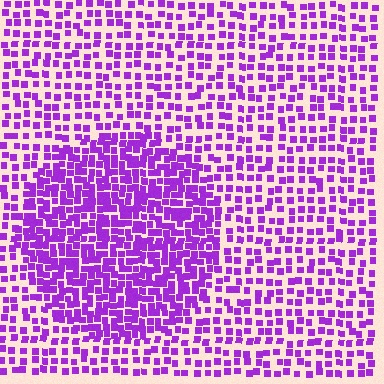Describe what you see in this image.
The image contains small purple elements arranged at two different densities. A circle-shaped region is visible where the elements are more densely packed than the surrounding area.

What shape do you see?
I see a circle.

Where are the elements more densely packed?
The elements are more densely packed inside the circle boundary.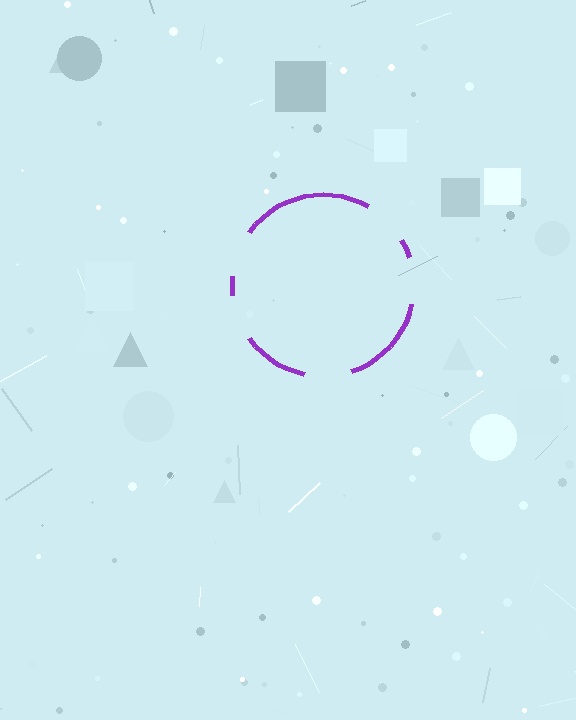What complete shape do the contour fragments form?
The contour fragments form a circle.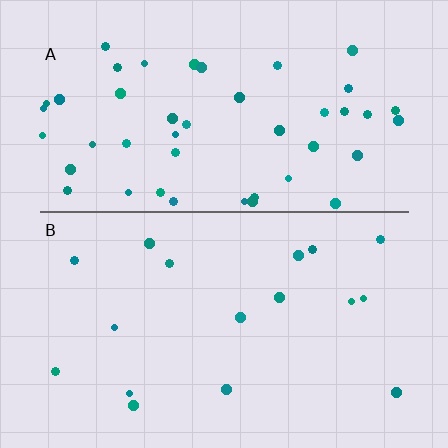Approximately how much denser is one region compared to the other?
Approximately 2.7× — region A over region B.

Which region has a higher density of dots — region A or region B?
A (the top).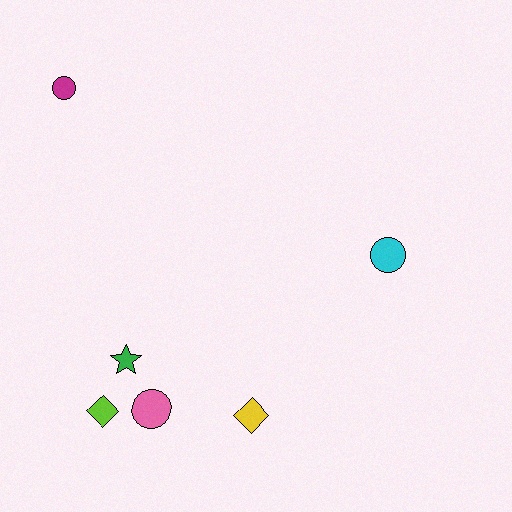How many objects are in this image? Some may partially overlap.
There are 6 objects.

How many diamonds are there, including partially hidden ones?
There are 2 diamonds.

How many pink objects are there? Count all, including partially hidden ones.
There is 1 pink object.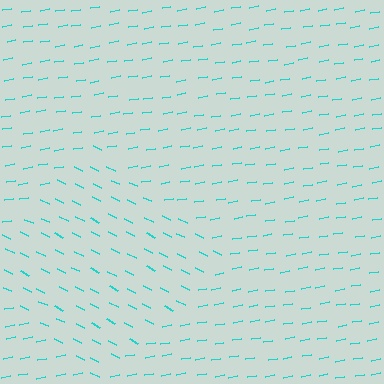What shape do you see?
I see a diamond.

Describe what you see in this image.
The image is filled with small cyan line segments. A diamond region in the image has lines oriented differently from the surrounding lines, creating a visible texture boundary.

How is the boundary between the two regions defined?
The boundary is defined purely by a change in line orientation (approximately 36 degrees difference). All lines are the same color and thickness.